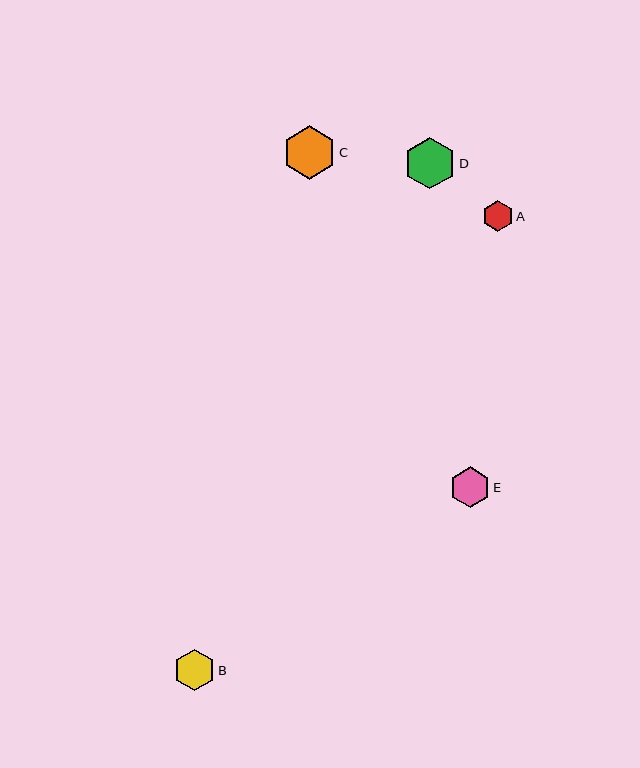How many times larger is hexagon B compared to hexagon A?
Hexagon B is approximately 1.3 times the size of hexagon A.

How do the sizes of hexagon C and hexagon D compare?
Hexagon C and hexagon D are approximately the same size.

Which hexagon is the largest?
Hexagon C is the largest with a size of approximately 54 pixels.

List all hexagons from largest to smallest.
From largest to smallest: C, D, B, E, A.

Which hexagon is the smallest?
Hexagon A is the smallest with a size of approximately 31 pixels.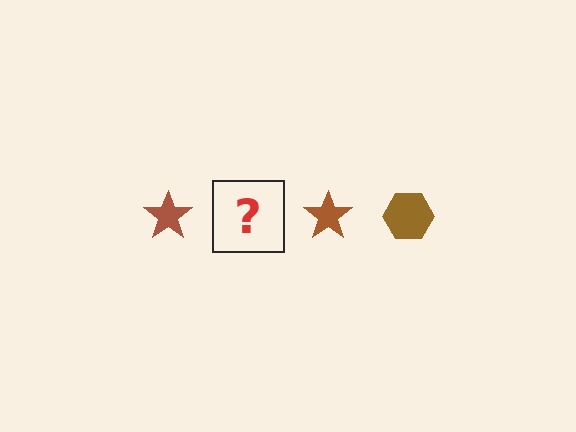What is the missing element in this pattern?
The missing element is a brown hexagon.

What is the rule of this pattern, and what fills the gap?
The rule is that the pattern cycles through star, hexagon shapes in brown. The gap should be filled with a brown hexagon.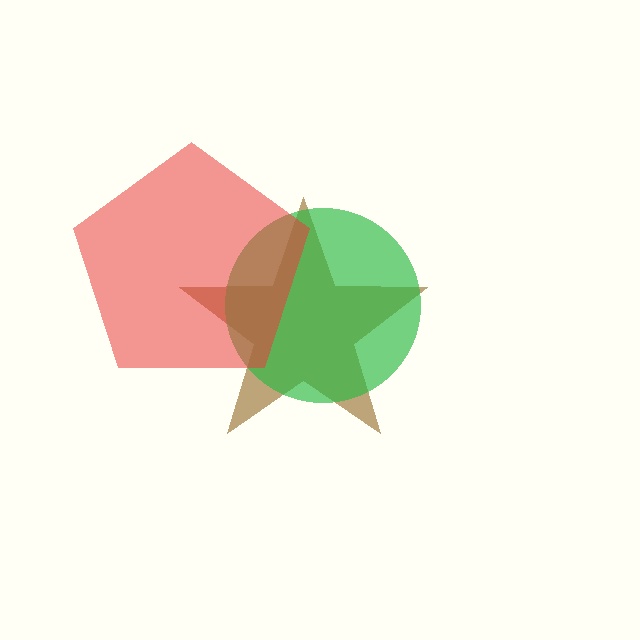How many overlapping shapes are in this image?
There are 3 overlapping shapes in the image.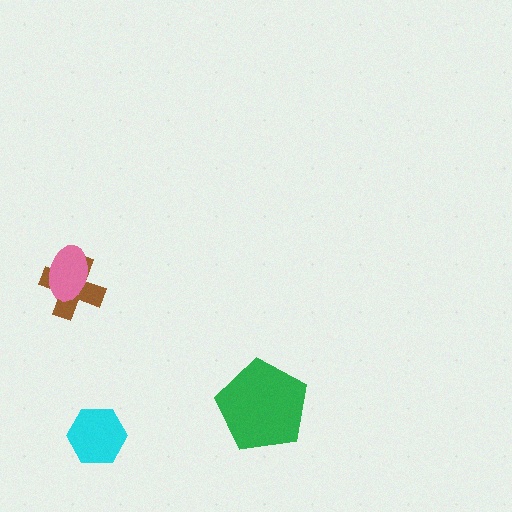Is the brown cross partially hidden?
Yes, it is partially covered by another shape.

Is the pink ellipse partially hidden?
No, no other shape covers it.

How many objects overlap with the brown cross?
1 object overlaps with the brown cross.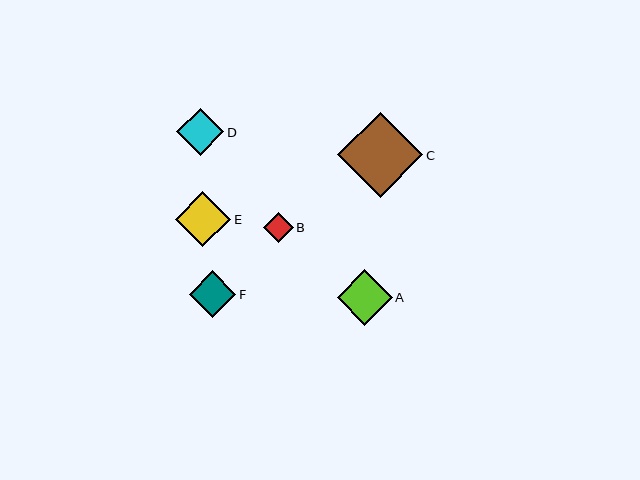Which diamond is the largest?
Diamond C is the largest with a size of approximately 85 pixels.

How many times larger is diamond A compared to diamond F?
Diamond A is approximately 1.2 times the size of diamond F.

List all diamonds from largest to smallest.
From largest to smallest: C, E, A, D, F, B.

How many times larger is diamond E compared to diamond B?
Diamond E is approximately 1.9 times the size of diamond B.